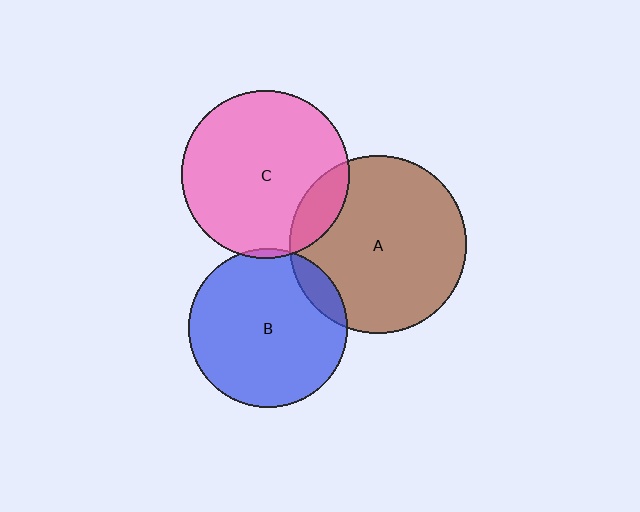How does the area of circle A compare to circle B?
Approximately 1.2 times.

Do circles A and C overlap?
Yes.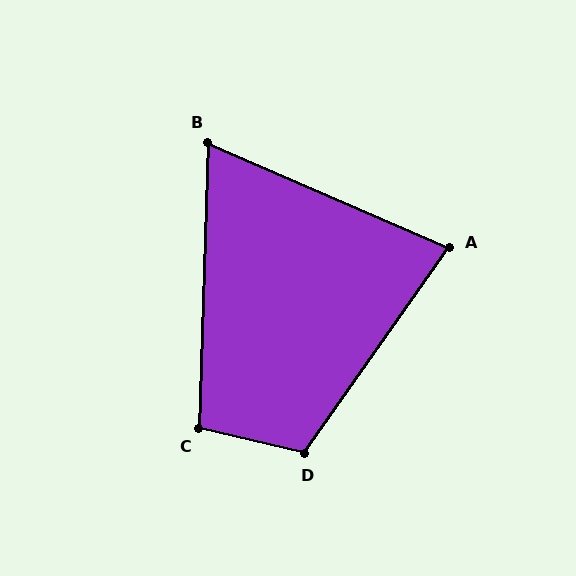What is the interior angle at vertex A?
Approximately 78 degrees (acute).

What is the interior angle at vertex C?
Approximately 102 degrees (obtuse).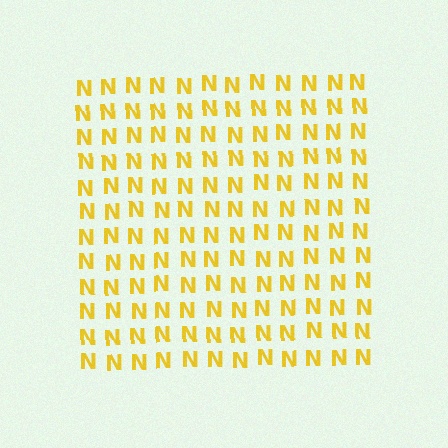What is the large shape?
The large shape is a square.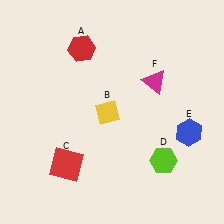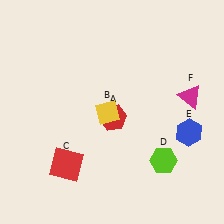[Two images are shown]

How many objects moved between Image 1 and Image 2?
2 objects moved between the two images.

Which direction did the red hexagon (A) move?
The red hexagon (A) moved down.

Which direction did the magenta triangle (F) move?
The magenta triangle (F) moved right.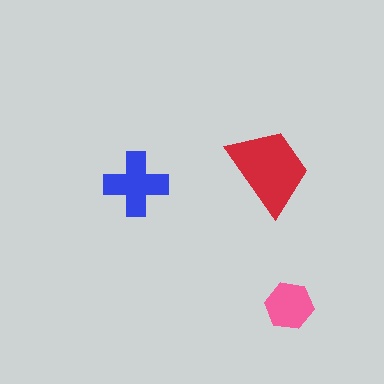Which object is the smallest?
The pink hexagon.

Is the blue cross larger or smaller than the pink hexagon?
Larger.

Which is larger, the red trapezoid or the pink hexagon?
The red trapezoid.